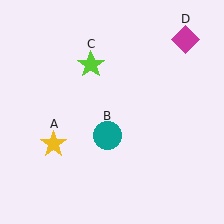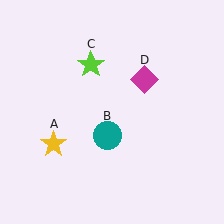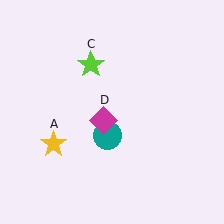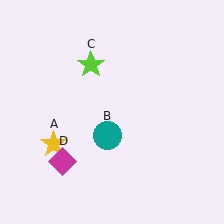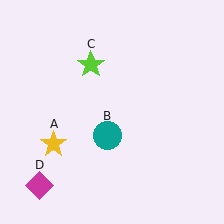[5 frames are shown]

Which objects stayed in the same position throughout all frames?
Yellow star (object A) and teal circle (object B) and lime star (object C) remained stationary.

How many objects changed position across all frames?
1 object changed position: magenta diamond (object D).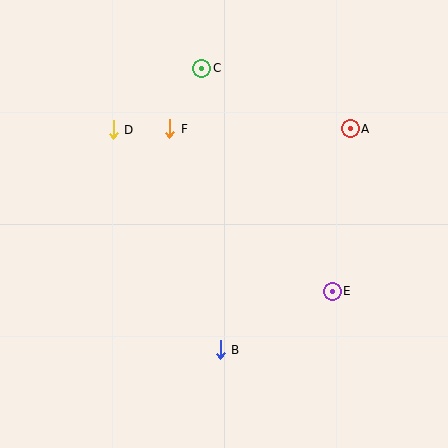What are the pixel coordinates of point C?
Point C is at (202, 68).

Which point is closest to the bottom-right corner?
Point E is closest to the bottom-right corner.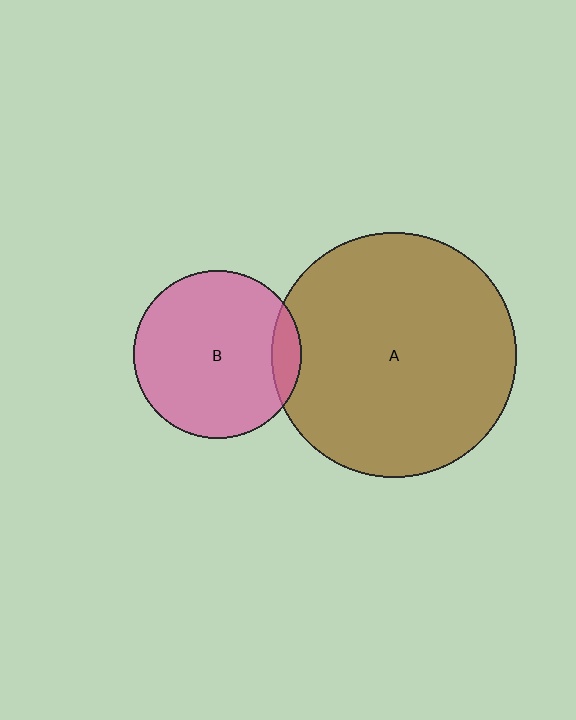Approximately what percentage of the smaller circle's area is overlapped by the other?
Approximately 10%.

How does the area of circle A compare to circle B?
Approximately 2.1 times.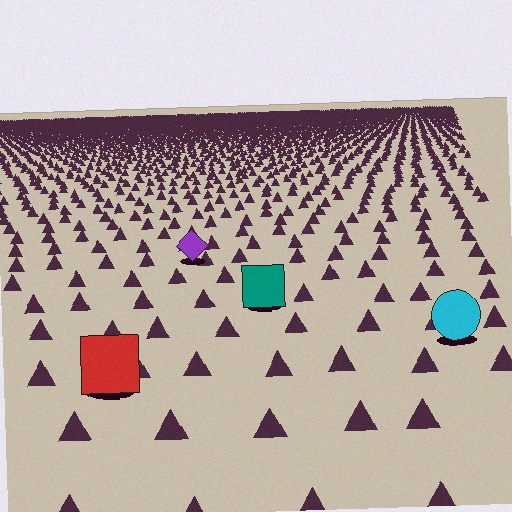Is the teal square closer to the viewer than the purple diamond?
Yes. The teal square is closer — you can tell from the texture gradient: the ground texture is coarser near it.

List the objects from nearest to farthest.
From nearest to farthest: the red square, the cyan circle, the teal square, the purple diamond.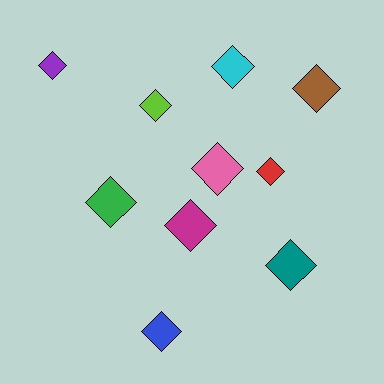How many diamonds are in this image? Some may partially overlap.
There are 10 diamonds.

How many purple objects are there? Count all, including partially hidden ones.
There is 1 purple object.